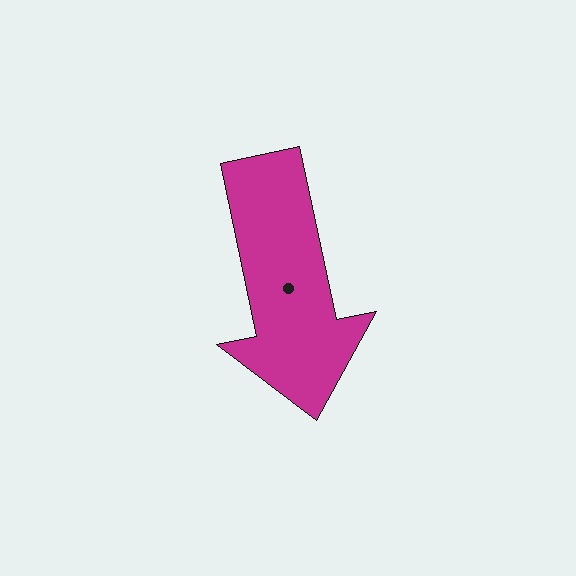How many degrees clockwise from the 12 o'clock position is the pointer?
Approximately 168 degrees.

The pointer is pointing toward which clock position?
Roughly 6 o'clock.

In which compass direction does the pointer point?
South.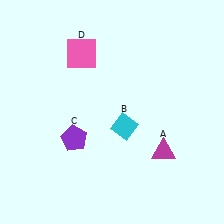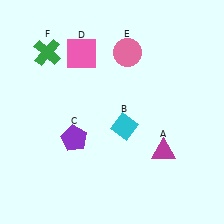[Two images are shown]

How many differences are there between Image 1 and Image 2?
There are 2 differences between the two images.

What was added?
A pink circle (E), a green cross (F) were added in Image 2.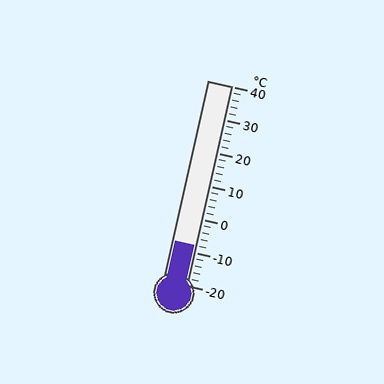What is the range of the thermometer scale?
The thermometer scale ranges from -20°C to 40°C.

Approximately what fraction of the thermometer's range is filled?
The thermometer is filled to approximately 20% of its range.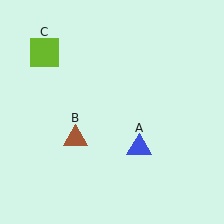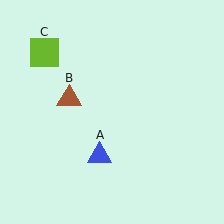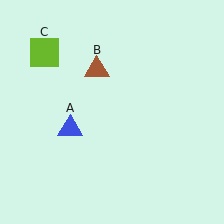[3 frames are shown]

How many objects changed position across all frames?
2 objects changed position: blue triangle (object A), brown triangle (object B).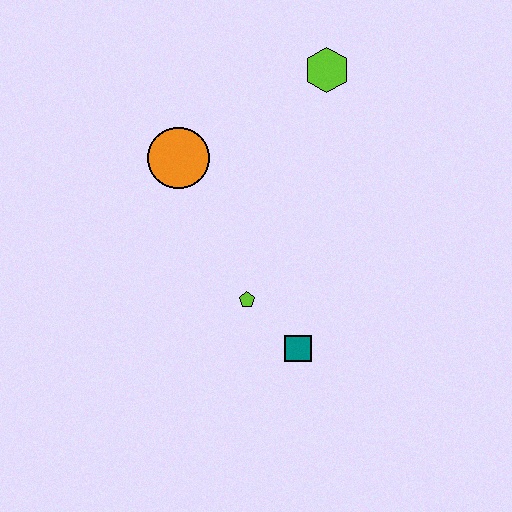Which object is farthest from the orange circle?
The teal square is farthest from the orange circle.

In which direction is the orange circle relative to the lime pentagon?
The orange circle is above the lime pentagon.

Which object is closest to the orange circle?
The lime pentagon is closest to the orange circle.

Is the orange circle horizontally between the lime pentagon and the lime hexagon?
No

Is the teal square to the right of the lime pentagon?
Yes